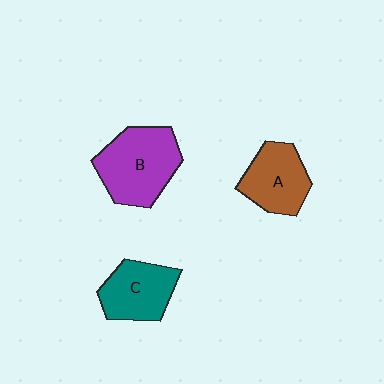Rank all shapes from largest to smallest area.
From largest to smallest: B (purple), C (teal), A (brown).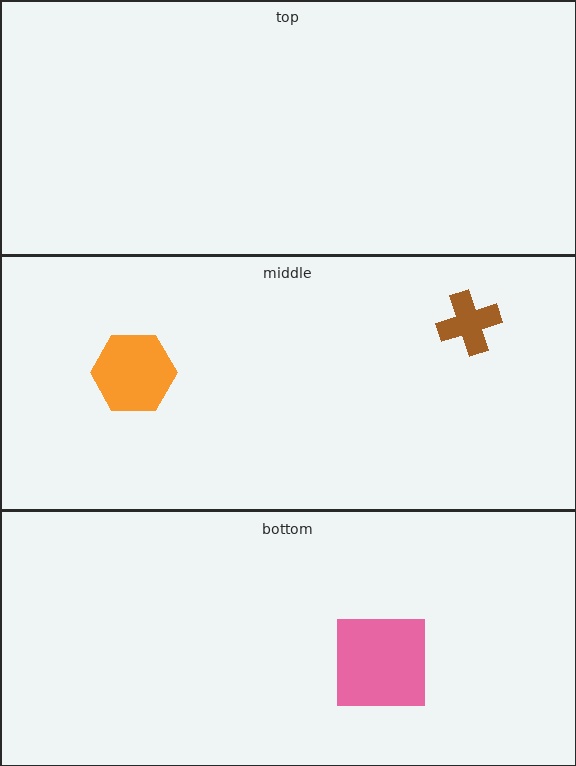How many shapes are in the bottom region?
1.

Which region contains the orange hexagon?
The middle region.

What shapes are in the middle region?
The brown cross, the orange hexagon.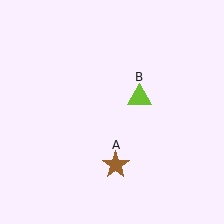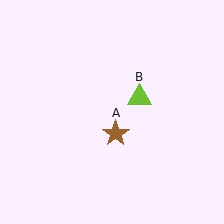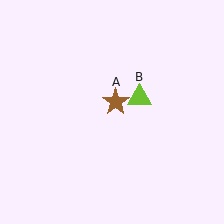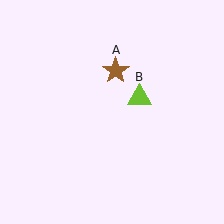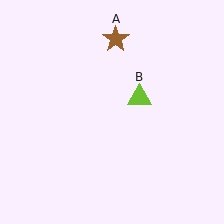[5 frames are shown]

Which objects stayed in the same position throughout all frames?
Lime triangle (object B) remained stationary.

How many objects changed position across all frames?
1 object changed position: brown star (object A).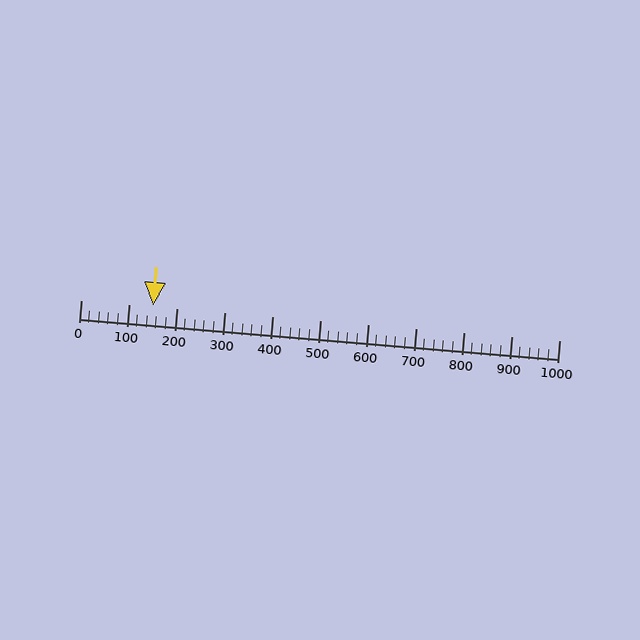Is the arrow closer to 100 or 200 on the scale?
The arrow is closer to 200.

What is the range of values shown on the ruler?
The ruler shows values from 0 to 1000.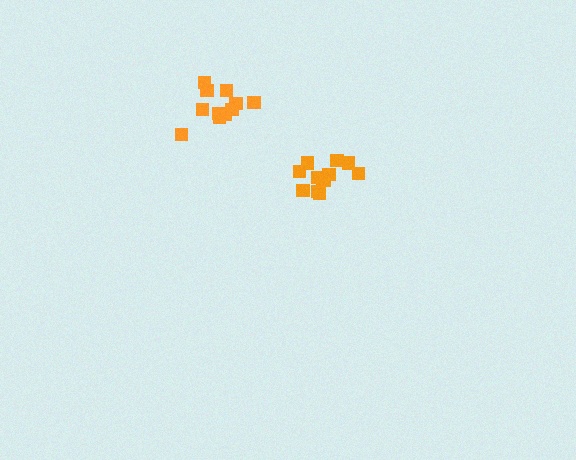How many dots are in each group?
Group 1: 11 dots, Group 2: 12 dots (23 total).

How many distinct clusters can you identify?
There are 2 distinct clusters.